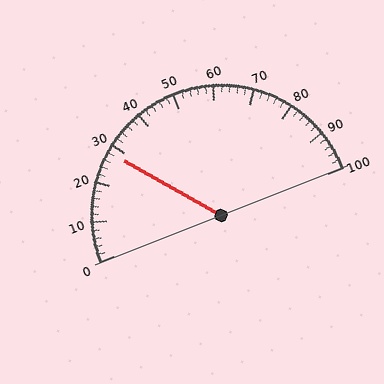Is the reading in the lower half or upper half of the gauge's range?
The reading is in the lower half of the range (0 to 100).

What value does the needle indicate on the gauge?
The needle indicates approximately 28.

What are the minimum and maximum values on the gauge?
The gauge ranges from 0 to 100.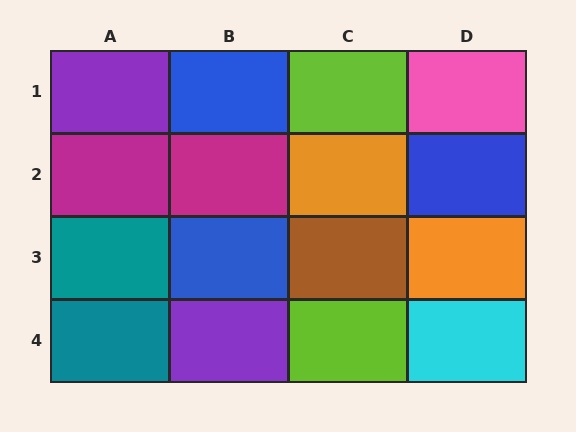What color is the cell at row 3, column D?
Orange.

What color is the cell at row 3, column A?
Teal.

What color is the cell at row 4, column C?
Lime.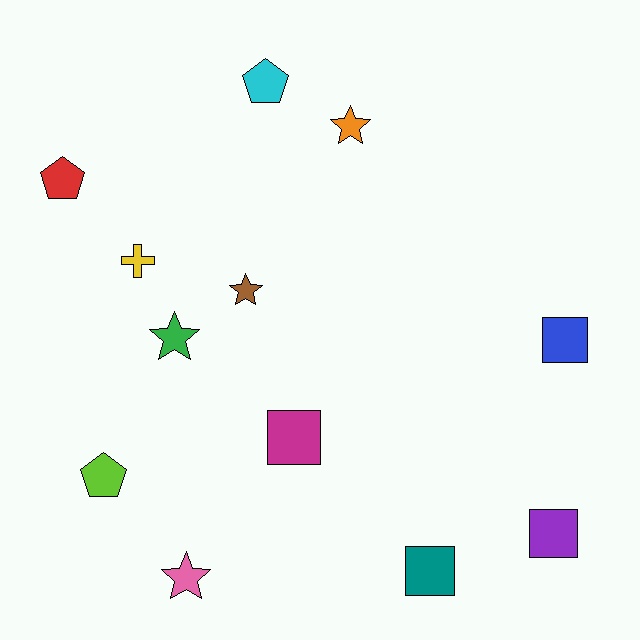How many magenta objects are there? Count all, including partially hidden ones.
There is 1 magenta object.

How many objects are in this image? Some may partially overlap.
There are 12 objects.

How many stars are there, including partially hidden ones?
There are 4 stars.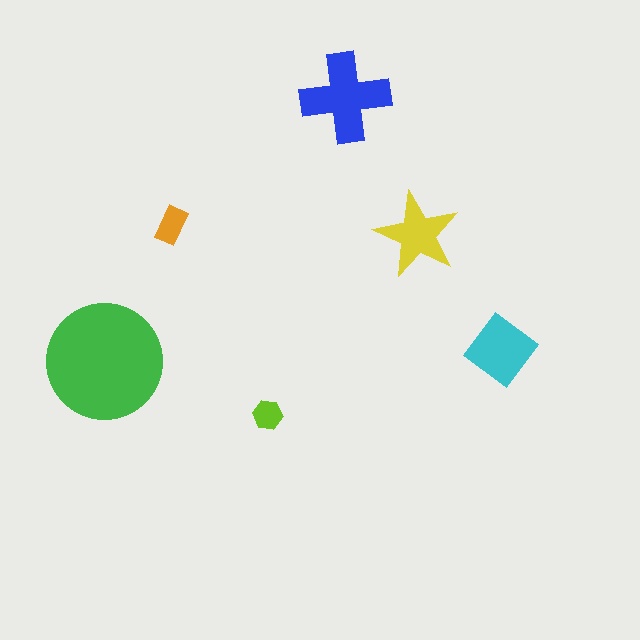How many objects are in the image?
There are 6 objects in the image.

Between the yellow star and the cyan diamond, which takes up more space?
The cyan diamond.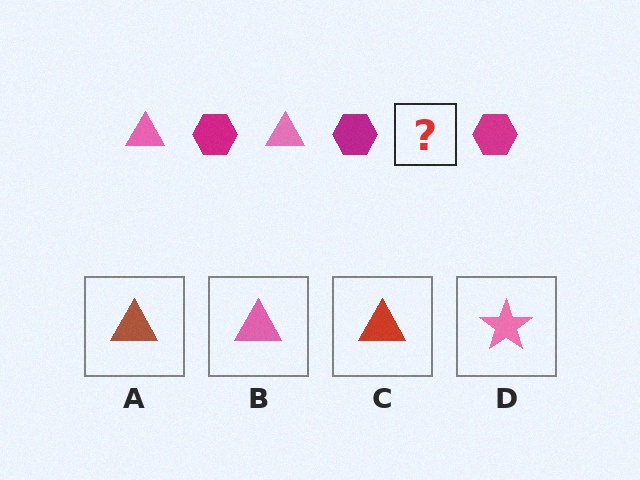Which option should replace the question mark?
Option B.